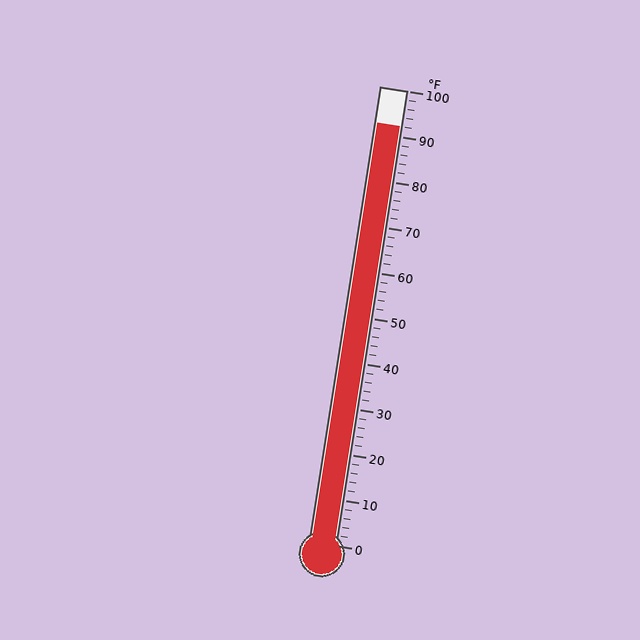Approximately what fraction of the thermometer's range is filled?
The thermometer is filled to approximately 90% of its range.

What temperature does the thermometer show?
The thermometer shows approximately 92°F.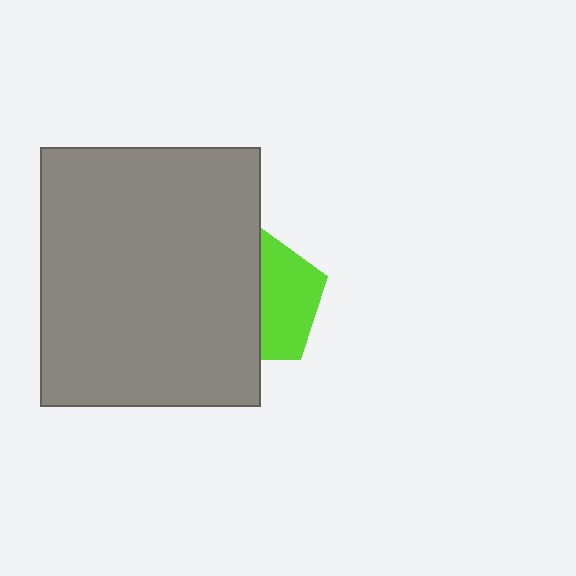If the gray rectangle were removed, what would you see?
You would see the complete lime pentagon.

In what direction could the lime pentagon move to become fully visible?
The lime pentagon could move right. That would shift it out from behind the gray rectangle entirely.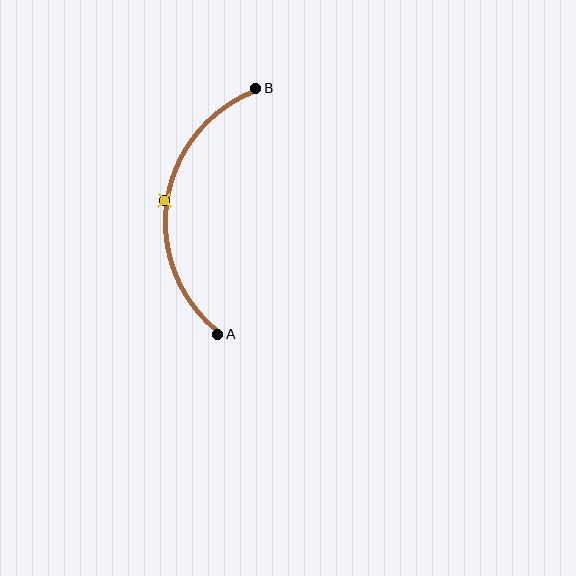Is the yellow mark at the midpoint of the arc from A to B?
Yes. The yellow mark lies on the arc at equal arc-length from both A and B — it is the arc midpoint.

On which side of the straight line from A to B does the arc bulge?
The arc bulges to the left of the straight line connecting A and B.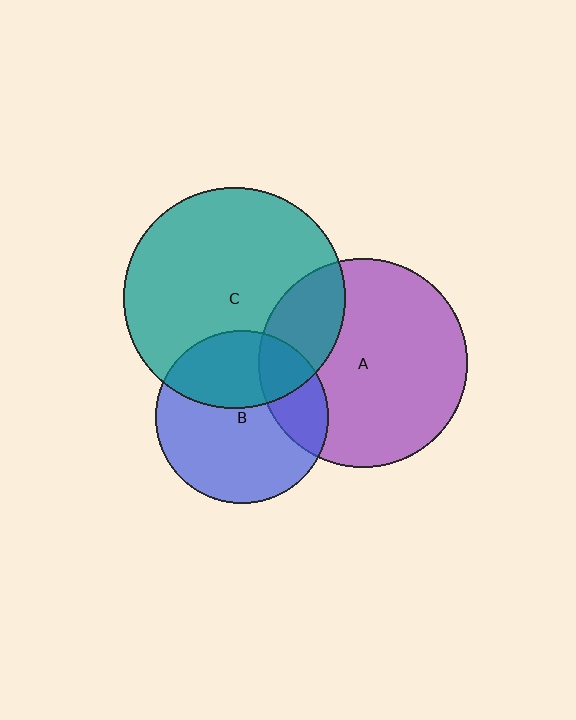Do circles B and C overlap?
Yes.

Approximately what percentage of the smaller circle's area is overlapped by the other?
Approximately 35%.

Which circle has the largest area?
Circle C (teal).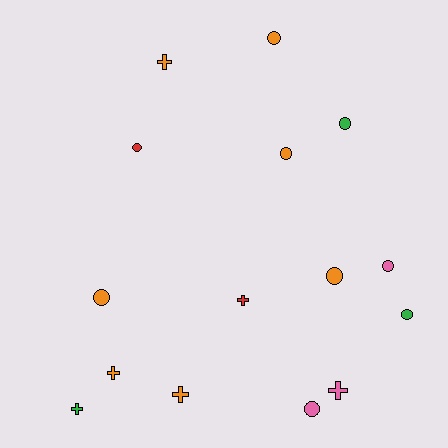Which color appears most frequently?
Orange, with 7 objects.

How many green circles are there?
There are 2 green circles.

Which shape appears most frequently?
Circle, with 9 objects.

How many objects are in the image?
There are 15 objects.